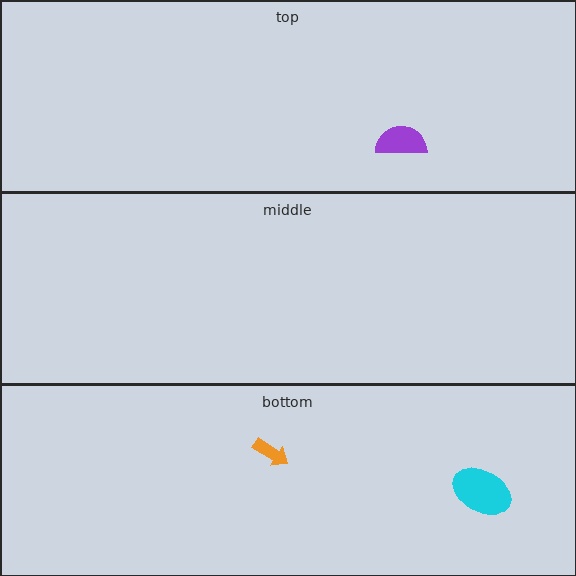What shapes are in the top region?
The purple semicircle.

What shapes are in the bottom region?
The orange arrow, the cyan ellipse.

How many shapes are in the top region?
1.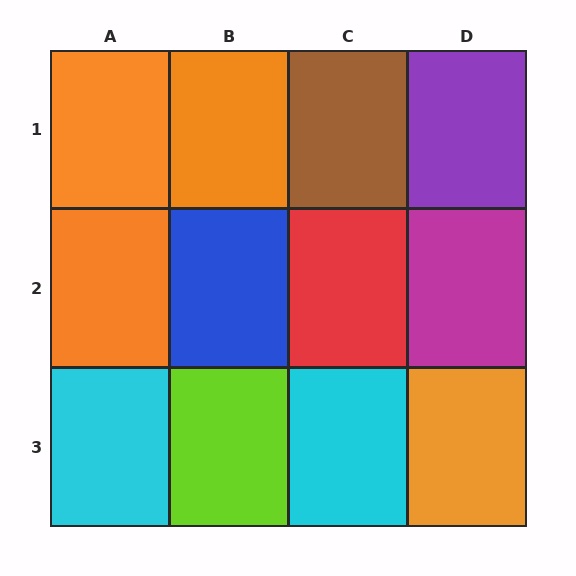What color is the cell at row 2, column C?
Red.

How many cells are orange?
4 cells are orange.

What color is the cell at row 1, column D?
Purple.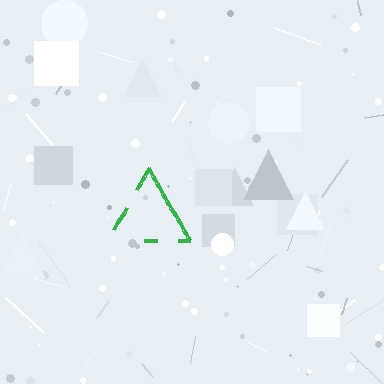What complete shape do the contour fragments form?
The contour fragments form a triangle.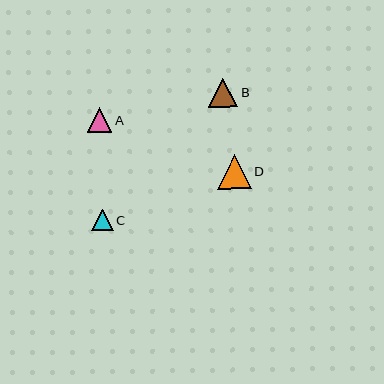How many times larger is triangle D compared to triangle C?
Triangle D is approximately 1.6 times the size of triangle C.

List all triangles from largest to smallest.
From largest to smallest: D, B, A, C.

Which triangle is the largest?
Triangle D is the largest with a size of approximately 34 pixels.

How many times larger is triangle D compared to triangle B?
Triangle D is approximately 1.2 times the size of triangle B.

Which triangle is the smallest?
Triangle C is the smallest with a size of approximately 22 pixels.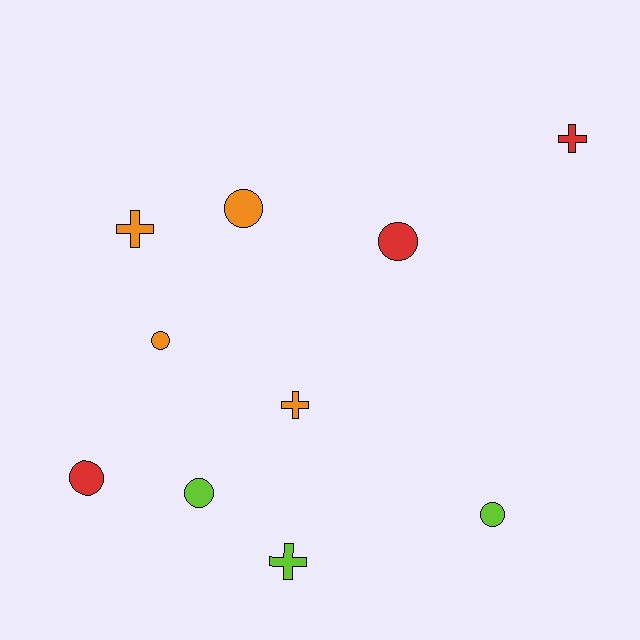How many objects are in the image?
There are 10 objects.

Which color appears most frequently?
Orange, with 4 objects.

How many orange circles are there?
There are 2 orange circles.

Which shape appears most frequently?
Circle, with 6 objects.